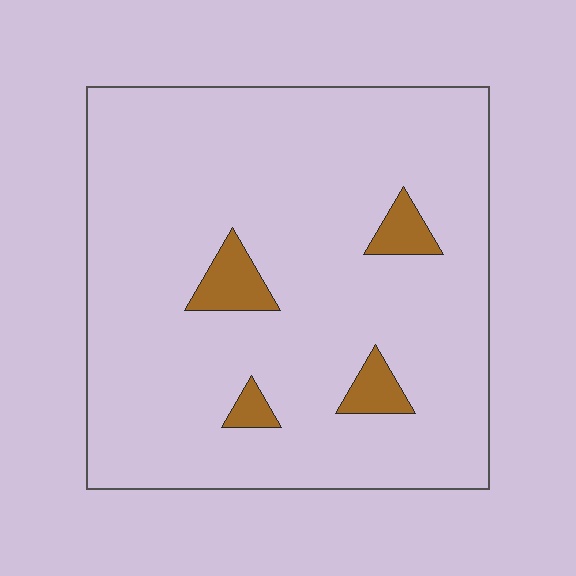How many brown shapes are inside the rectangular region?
4.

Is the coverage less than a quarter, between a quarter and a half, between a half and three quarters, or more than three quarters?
Less than a quarter.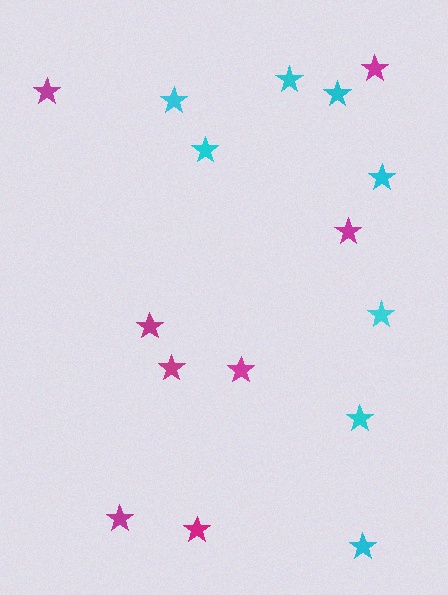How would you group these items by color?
There are 2 groups: one group of cyan stars (8) and one group of magenta stars (8).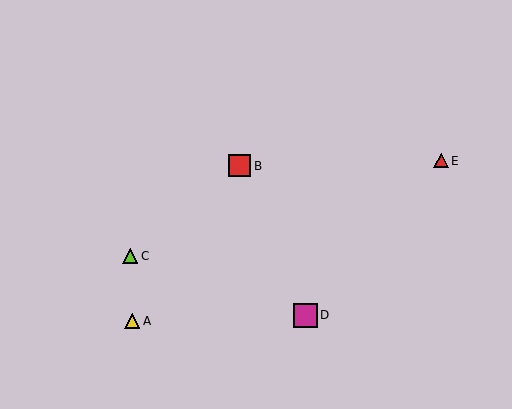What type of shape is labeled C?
Shape C is a lime triangle.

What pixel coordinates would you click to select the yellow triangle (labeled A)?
Click at (132, 321) to select the yellow triangle A.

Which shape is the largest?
The magenta square (labeled D) is the largest.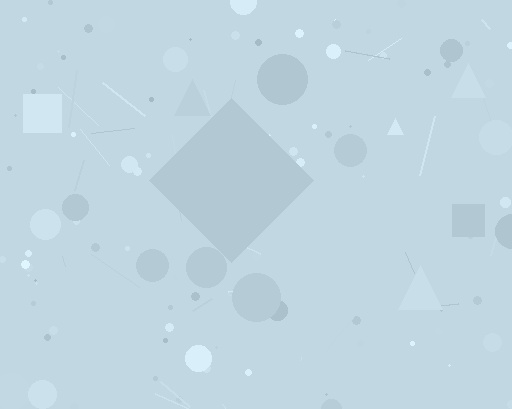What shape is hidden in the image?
A diamond is hidden in the image.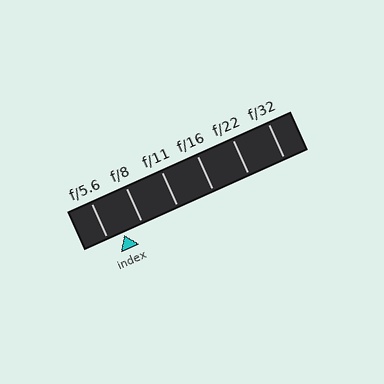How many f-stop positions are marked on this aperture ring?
There are 6 f-stop positions marked.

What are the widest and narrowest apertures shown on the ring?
The widest aperture shown is f/5.6 and the narrowest is f/32.